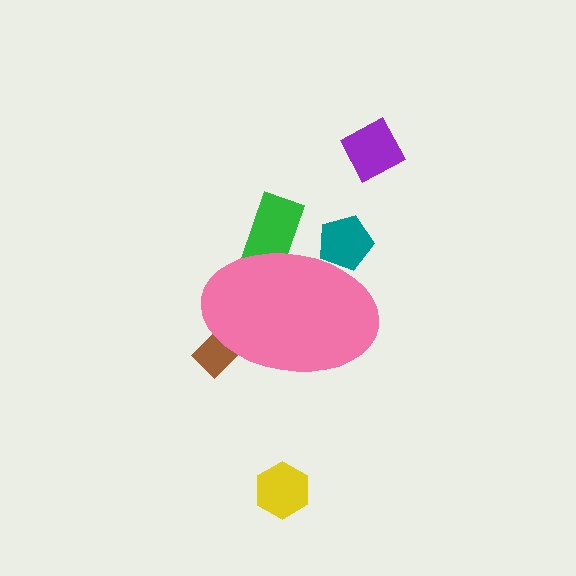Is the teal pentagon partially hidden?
Yes, the teal pentagon is partially hidden behind the pink ellipse.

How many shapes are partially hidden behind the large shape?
3 shapes are partially hidden.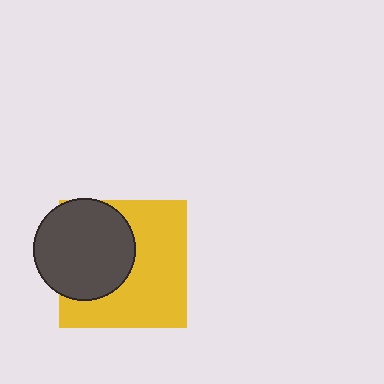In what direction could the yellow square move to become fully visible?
The yellow square could move right. That would shift it out from behind the dark gray circle entirely.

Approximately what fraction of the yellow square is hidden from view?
Roughly 40% of the yellow square is hidden behind the dark gray circle.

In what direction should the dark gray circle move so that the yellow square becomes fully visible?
The dark gray circle should move left. That is the shortest direction to clear the overlap and leave the yellow square fully visible.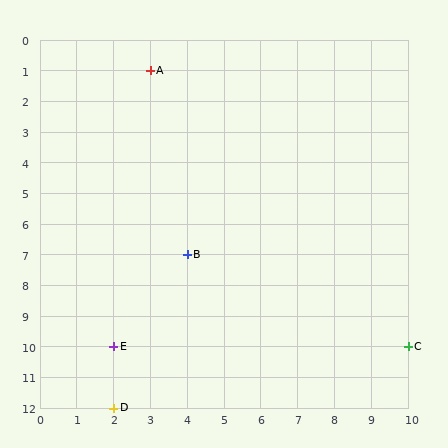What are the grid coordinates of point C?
Point C is at grid coordinates (10, 10).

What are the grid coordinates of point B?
Point B is at grid coordinates (4, 7).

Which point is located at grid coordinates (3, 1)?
Point A is at (3, 1).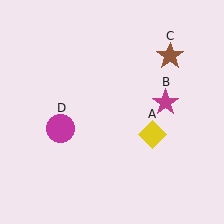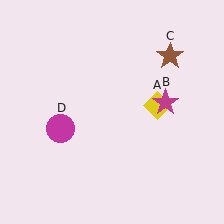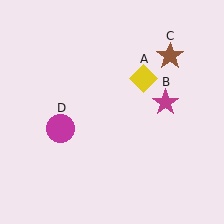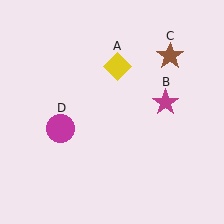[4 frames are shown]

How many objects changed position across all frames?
1 object changed position: yellow diamond (object A).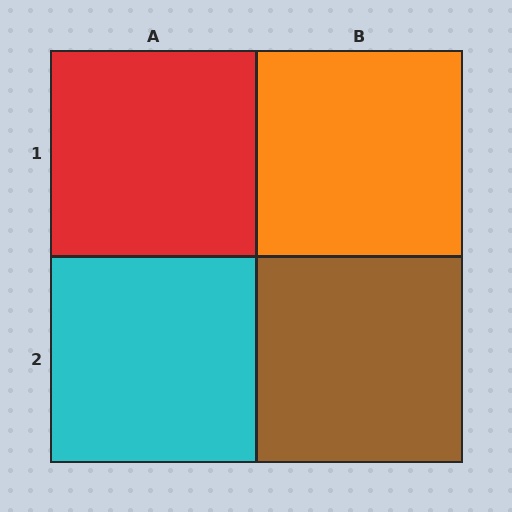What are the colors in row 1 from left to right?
Red, orange.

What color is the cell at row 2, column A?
Cyan.